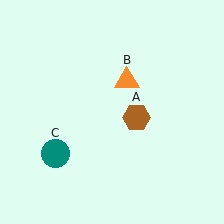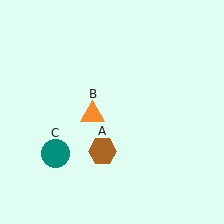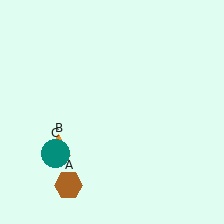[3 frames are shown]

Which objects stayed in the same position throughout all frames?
Teal circle (object C) remained stationary.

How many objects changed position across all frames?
2 objects changed position: brown hexagon (object A), orange triangle (object B).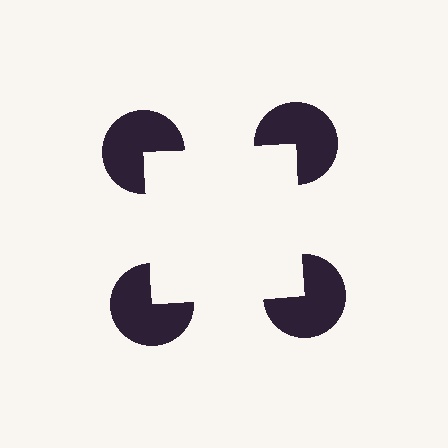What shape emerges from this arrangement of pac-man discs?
An illusory square — its edges are inferred from the aligned wedge cuts in the pac-man discs, not physically drawn.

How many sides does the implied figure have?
4 sides.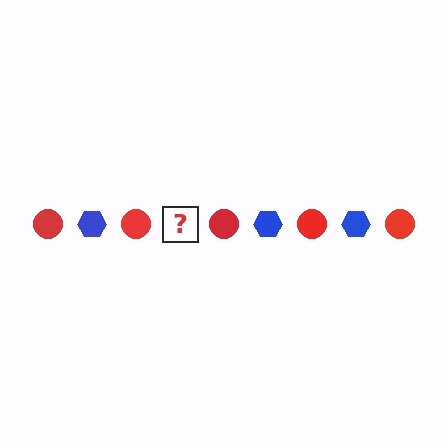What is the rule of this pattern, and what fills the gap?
The rule is that the pattern alternates between red circle and blue hexagon. The gap should be filled with a blue hexagon.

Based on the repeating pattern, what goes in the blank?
The blank should be a blue hexagon.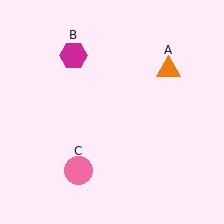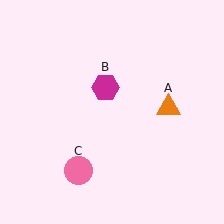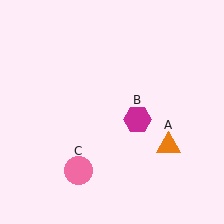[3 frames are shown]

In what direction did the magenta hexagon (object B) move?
The magenta hexagon (object B) moved down and to the right.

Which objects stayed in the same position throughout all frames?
Pink circle (object C) remained stationary.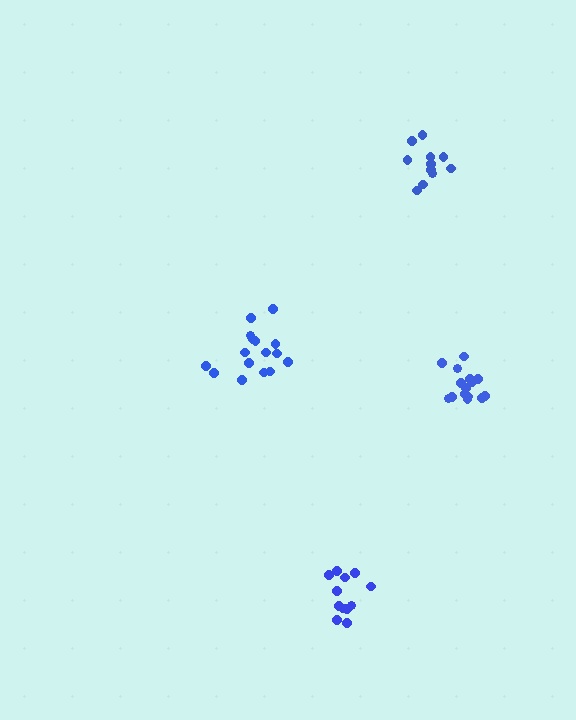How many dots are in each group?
Group 1: 16 dots, Group 2: 12 dots, Group 3: 15 dots, Group 4: 11 dots (54 total).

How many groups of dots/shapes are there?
There are 4 groups.